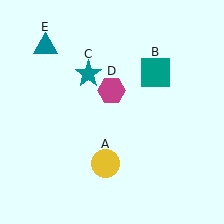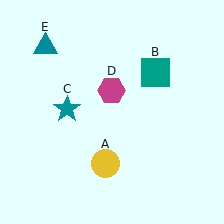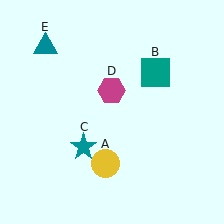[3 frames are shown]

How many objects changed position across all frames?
1 object changed position: teal star (object C).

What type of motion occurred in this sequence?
The teal star (object C) rotated counterclockwise around the center of the scene.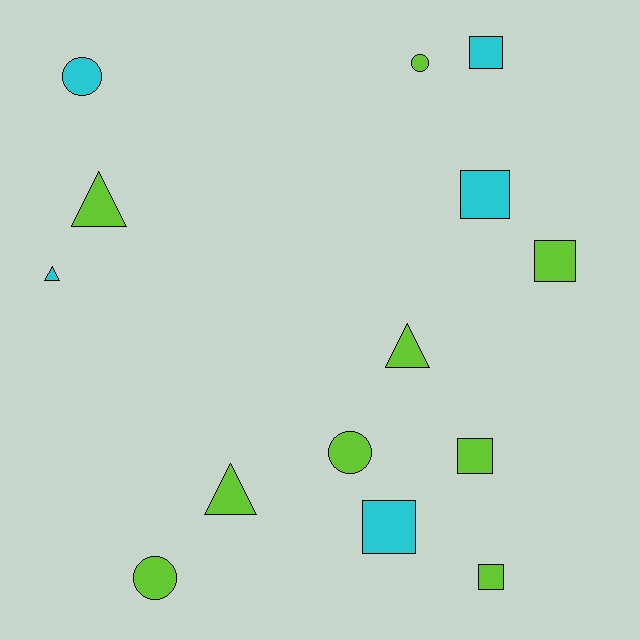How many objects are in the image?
There are 14 objects.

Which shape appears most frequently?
Square, with 6 objects.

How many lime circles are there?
There are 3 lime circles.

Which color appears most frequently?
Lime, with 9 objects.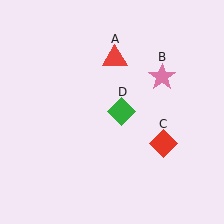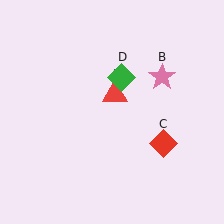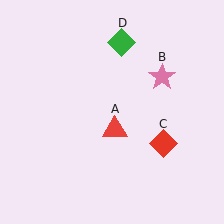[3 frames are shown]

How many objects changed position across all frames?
2 objects changed position: red triangle (object A), green diamond (object D).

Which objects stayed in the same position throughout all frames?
Pink star (object B) and red diamond (object C) remained stationary.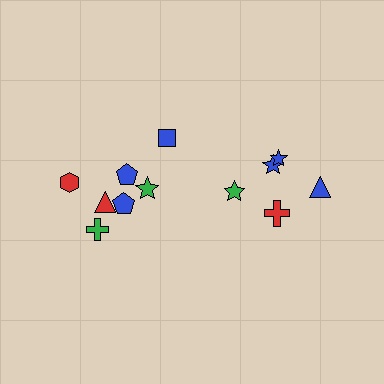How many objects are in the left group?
There are 7 objects.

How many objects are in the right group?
There are 5 objects.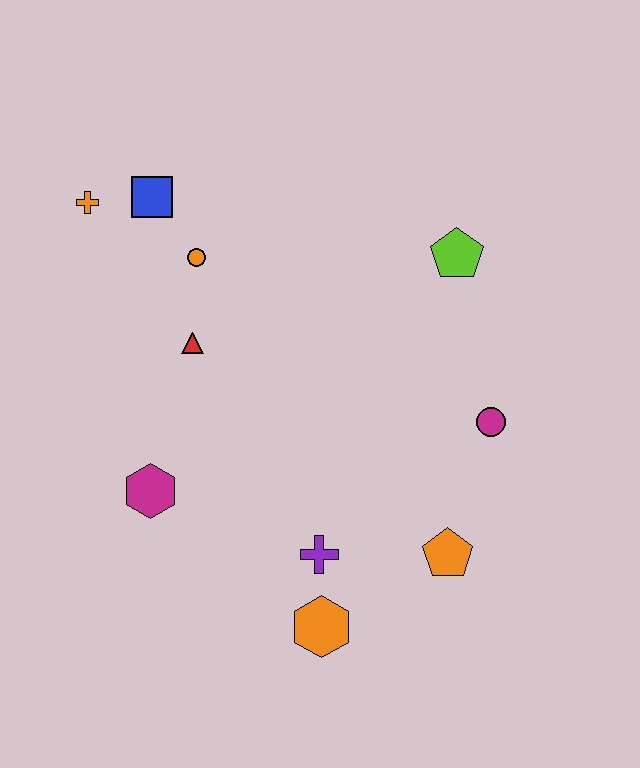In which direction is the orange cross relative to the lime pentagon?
The orange cross is to the left of the lime pentagon.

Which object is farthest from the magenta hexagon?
The lime pentagon is farthest from the magenta hexagon.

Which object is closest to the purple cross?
The orange hexagon is closest to the purple cross.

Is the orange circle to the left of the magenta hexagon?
No